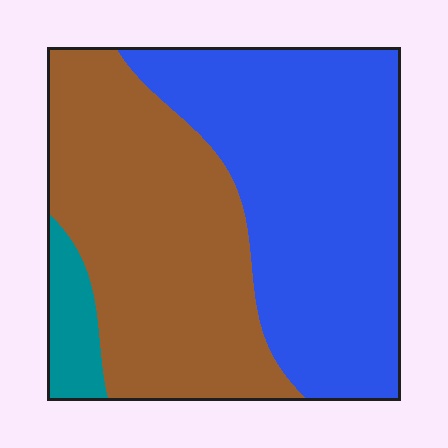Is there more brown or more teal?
Brown.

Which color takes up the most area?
Blue, at roughly 50%.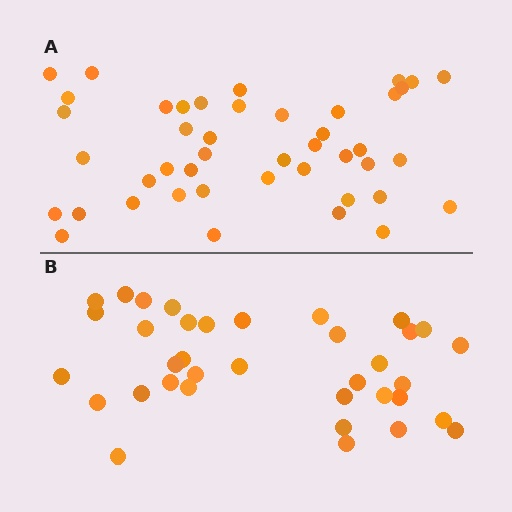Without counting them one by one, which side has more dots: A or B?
Region A (the top region) has more dots.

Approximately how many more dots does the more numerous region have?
Region A has roughly 8 or so more dots than region B.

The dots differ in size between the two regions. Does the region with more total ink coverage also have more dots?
No. Region B has more total ink coverage because its dots are larger, but region A actually contains more individual dots. Total area can be misleading — the number of items is what matters here.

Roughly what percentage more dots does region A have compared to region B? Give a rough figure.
About 20% more.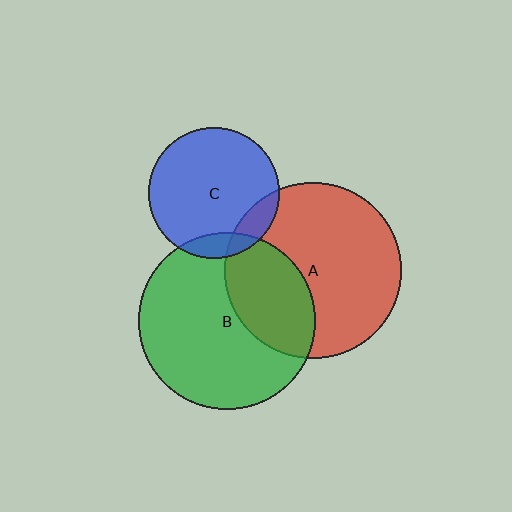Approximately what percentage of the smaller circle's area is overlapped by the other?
Approximately 10%.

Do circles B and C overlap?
Yes.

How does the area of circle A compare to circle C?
Approximately 1.8 times.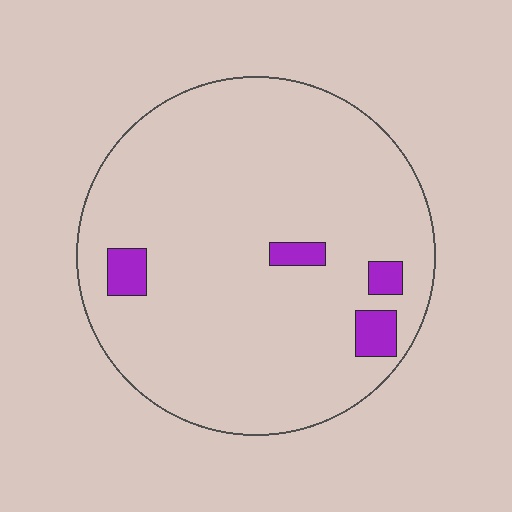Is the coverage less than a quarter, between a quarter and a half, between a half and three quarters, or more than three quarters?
Less than a quarter.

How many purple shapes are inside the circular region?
4.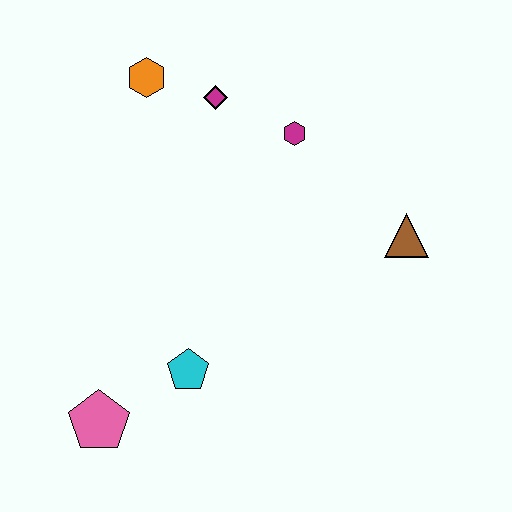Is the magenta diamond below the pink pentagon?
No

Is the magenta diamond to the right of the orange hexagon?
Yes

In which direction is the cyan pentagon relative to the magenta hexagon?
The cyan pentagon is below the magenta hexagon.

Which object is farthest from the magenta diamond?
The pink pentagon is farthest from the magenta diamond.